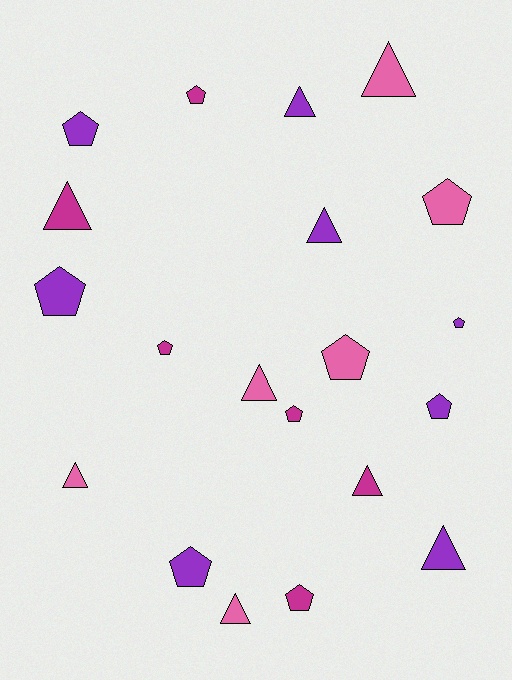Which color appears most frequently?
Purple, with 8 objects.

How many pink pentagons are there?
There are 2 pink pentagons.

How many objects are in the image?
There are 20 objects.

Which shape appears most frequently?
Pentagon, with 11 objects.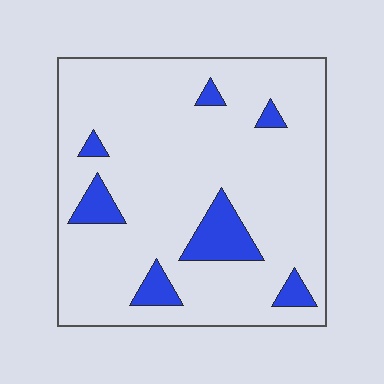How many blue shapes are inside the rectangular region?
7.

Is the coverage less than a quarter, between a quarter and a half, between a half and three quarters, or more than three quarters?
Less than a quarter.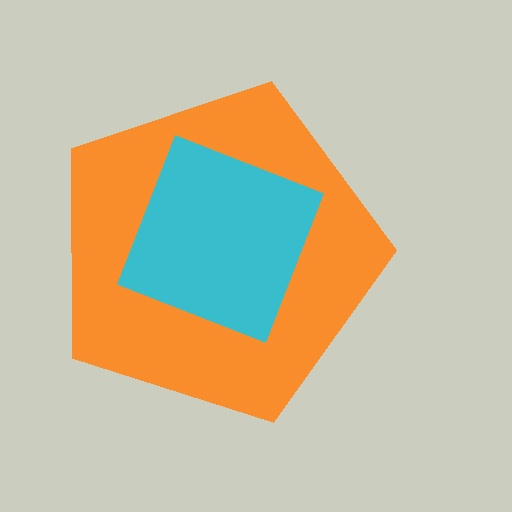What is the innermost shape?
The cyan diamond.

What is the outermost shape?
The orange pentagon.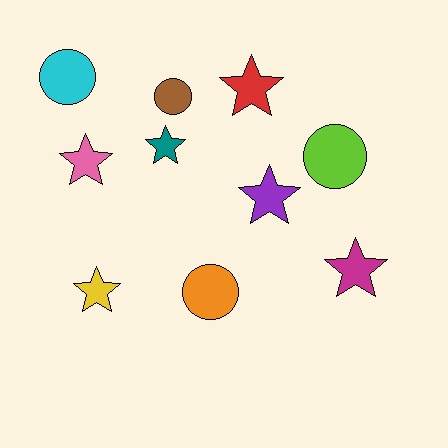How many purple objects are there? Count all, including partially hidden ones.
There is 1 purple object.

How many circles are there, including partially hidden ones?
There are 4 circles.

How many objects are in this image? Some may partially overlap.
There are 10 objects.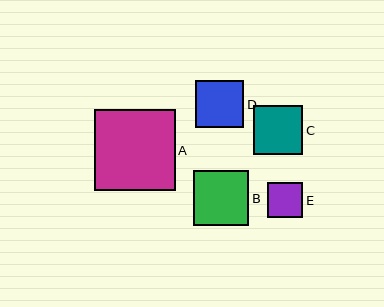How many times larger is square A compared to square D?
Square A is approximately 1.7 times the size of square D.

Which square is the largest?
Square A is the largest with a size of approximately 81 pixels.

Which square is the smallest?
Square E is the smallest with a size of approximately 35 pixels.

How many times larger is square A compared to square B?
Square A is approximately 1.5 times the size of square B.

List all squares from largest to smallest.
From largest to smallest: A, B, C, D, E.